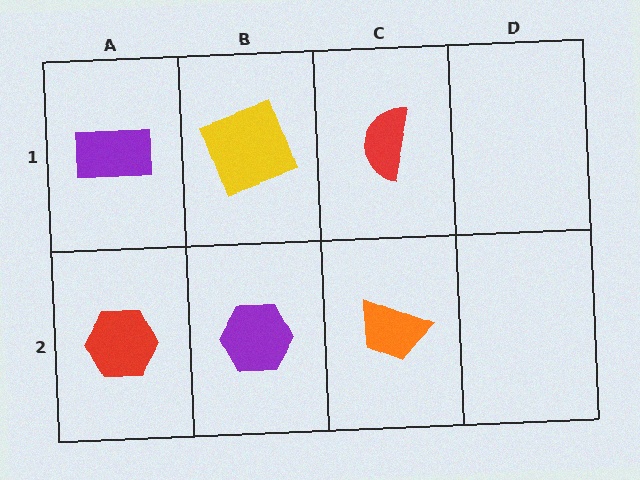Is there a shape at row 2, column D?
No, that cell is empty.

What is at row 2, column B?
A purple hexagon.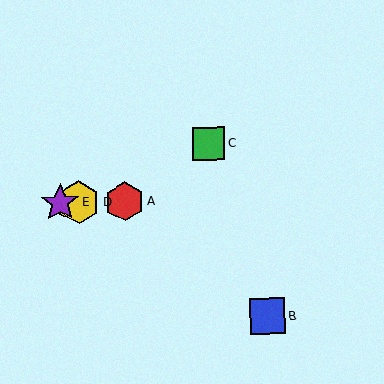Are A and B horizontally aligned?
No, A is at y≈202 and B is at y≈316.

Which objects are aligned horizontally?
Objects A, D, E are aligned horizontally.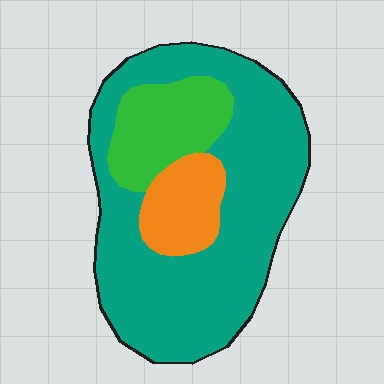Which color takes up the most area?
Teal, at roughly 70%.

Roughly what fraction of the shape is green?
Green covers about 20% of the shape.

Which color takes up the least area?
Orange, at roughly 15%.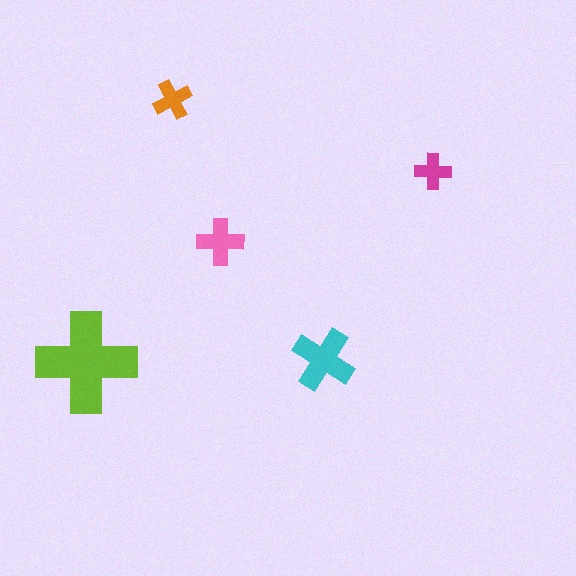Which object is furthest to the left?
The lime cross is leftmost.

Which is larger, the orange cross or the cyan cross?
The cyan one.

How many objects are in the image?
There are 5 objects in the image.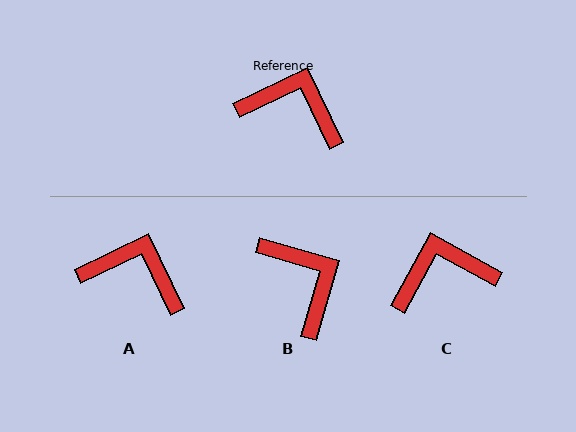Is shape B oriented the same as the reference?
No, it is off by about 42 degrees.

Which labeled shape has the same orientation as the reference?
A.